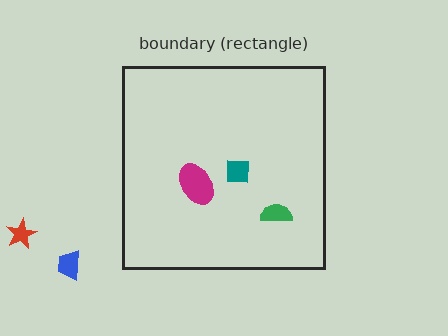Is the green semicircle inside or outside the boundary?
Inside.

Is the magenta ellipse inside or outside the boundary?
Inside.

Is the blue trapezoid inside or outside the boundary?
Outside.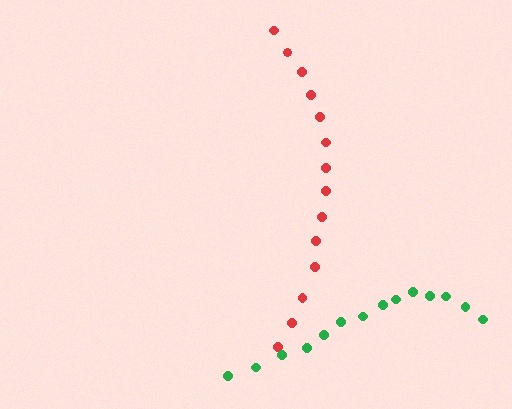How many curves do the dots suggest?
There are 2 distinct paths.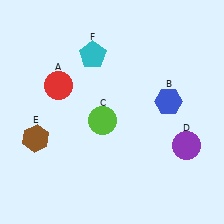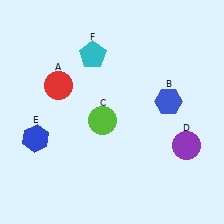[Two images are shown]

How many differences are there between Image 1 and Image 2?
There is 1 difference between the two images.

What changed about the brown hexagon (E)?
In Image 1, E is brown. In Image 2, it changed to blue.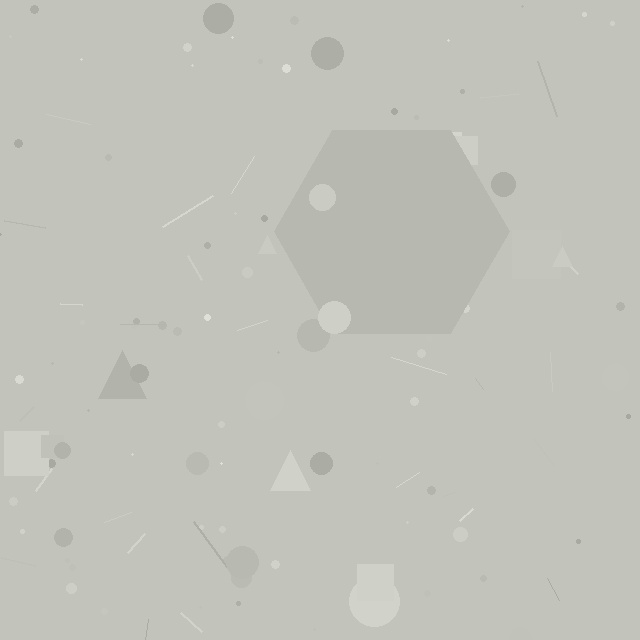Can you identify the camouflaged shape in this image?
The camouflaged shape is a hexagon.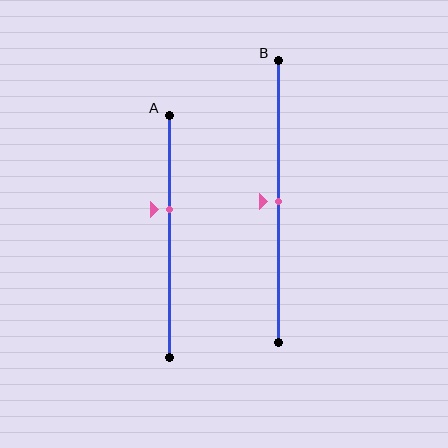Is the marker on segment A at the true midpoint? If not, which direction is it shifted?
No, the marker on segment A is shifted upward by about 11% of the segment length.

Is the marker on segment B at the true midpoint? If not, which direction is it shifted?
Yes, the marker on segment B is at the true midpoint.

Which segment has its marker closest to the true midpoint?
Segment B has its marker closest to the true midpoint.